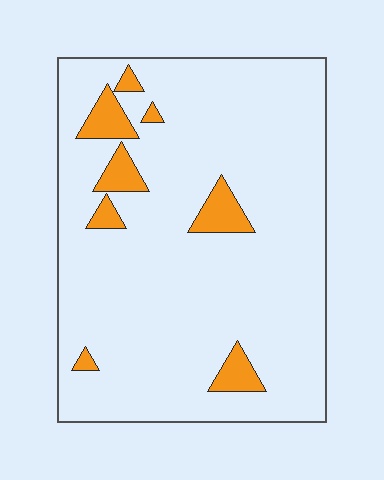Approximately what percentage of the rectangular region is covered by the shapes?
Approximately 10%.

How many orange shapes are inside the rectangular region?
8.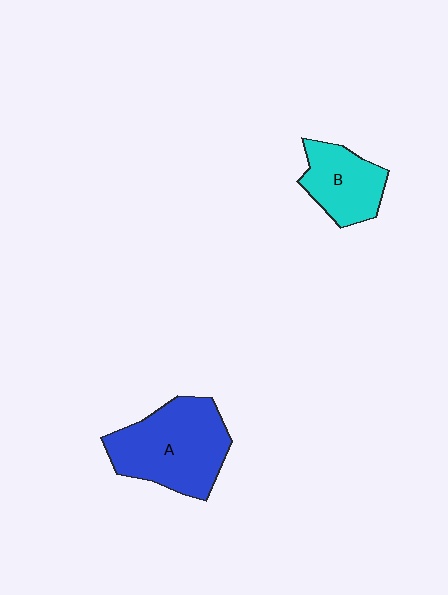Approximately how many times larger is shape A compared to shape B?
Approximately 1.7 times.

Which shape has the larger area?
Shape A (blue).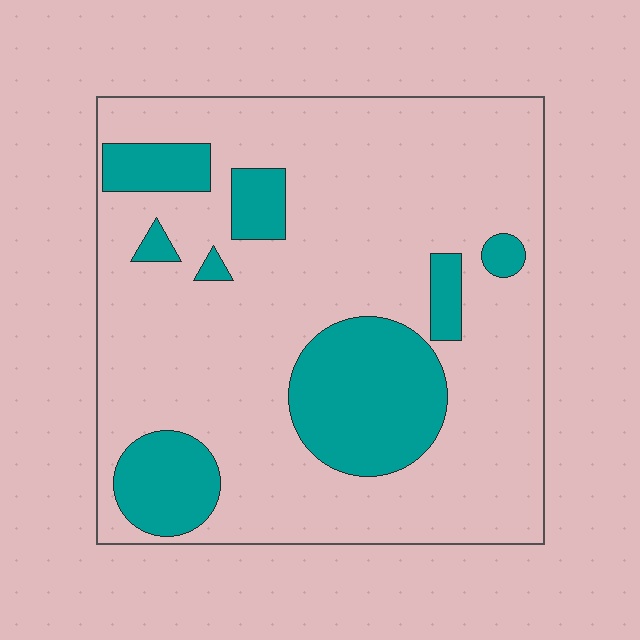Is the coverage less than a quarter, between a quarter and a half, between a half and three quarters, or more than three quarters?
Less than a quarter.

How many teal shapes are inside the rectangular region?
8.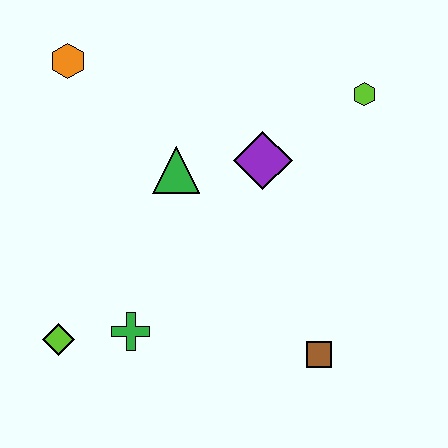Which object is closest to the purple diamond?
The green triangle is closest to the purple diamond.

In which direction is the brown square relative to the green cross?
The brown square is to the right of the green cross.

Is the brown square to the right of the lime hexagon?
No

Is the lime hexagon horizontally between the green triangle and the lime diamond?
No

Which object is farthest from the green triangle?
The brown square is farthest from the green triangle.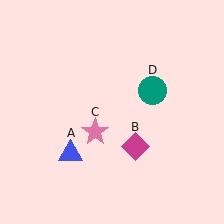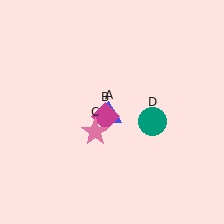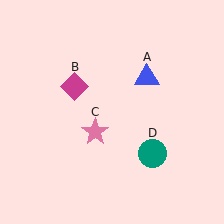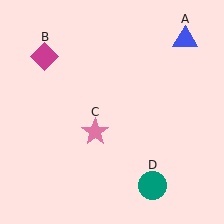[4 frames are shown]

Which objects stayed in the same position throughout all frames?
Pink star (object C) remained stationary.